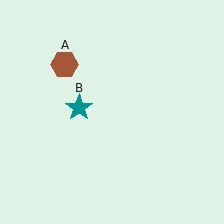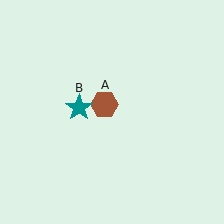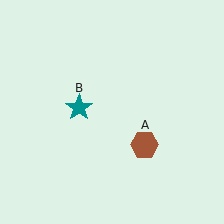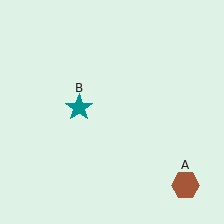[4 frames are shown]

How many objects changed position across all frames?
1 object changed position: brown hexagon (object A).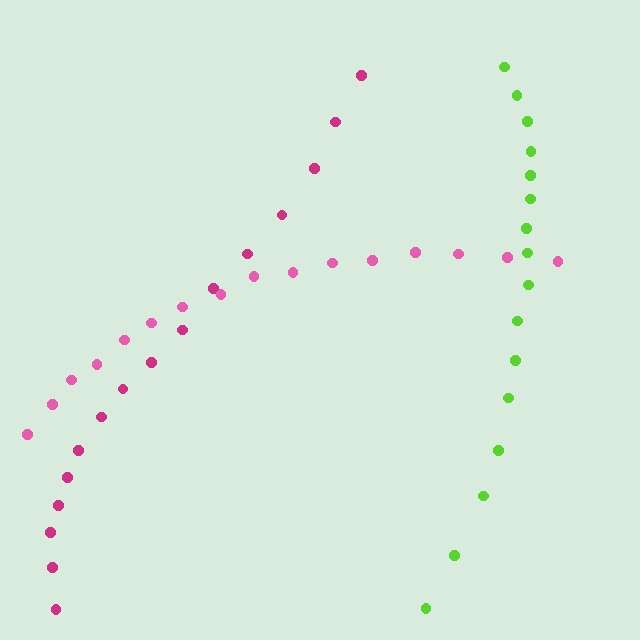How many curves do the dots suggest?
There are 3 distinct paths.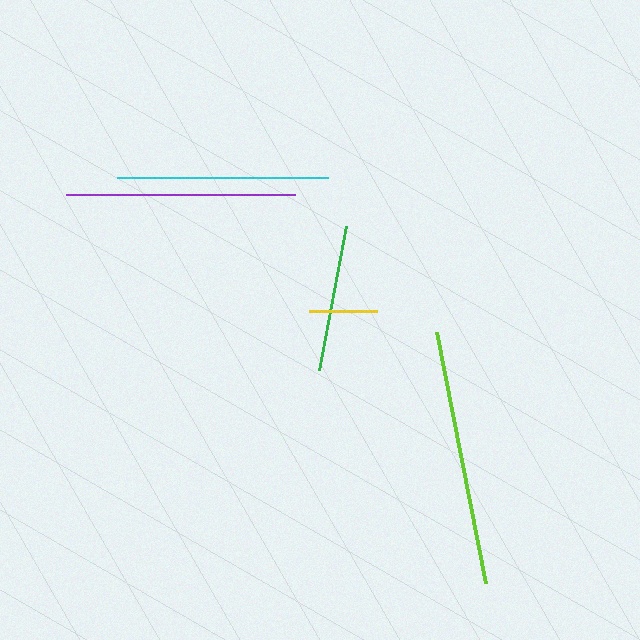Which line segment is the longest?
The lime line is the longest at approximately 256 pixels.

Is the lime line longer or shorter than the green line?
The lime line is longer than the green line.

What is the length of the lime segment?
The lime segment is approximately 256 pixels long.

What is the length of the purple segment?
The purple segment is approximately 229 pixels long.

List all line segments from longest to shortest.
From longest to shortest: lime, purple, cyan, green, yellow.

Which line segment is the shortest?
The yellow line is the shortest at approximately 67 pixels.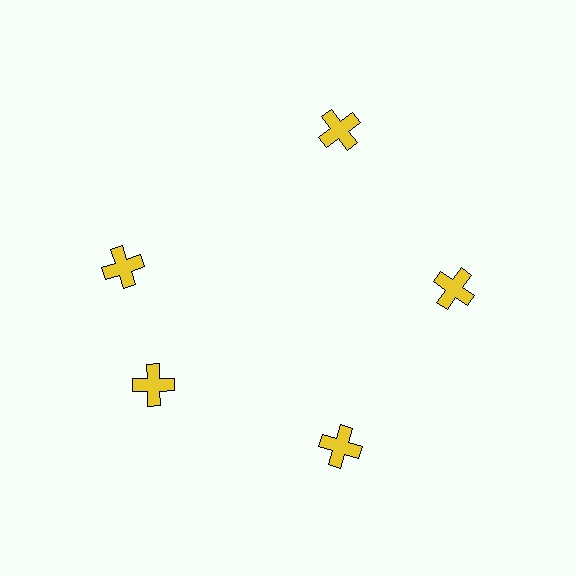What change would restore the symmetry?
The symmetry would be restored by rotating it back into even spacing with its neighbors so that all 5 crosses sit at equal angles and equal distance from the center.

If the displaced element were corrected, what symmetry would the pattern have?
It would have 5-fold rotational symmetry — the pattern would map onto itself every 72 degrees.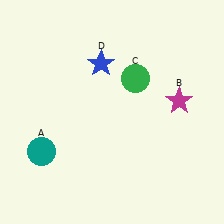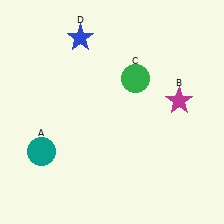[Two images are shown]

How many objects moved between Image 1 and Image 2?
1 object moved between the two images.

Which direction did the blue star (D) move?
The blue star (D) moved up.